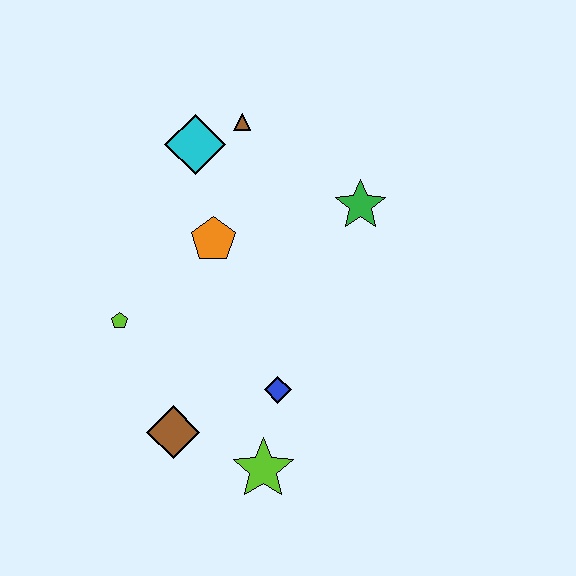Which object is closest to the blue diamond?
The lime star is closest to the blue diamond.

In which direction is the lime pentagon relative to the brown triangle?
The lime pentagon is below the brown triangle.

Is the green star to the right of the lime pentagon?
Yes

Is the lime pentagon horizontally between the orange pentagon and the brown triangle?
No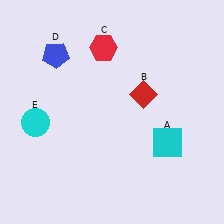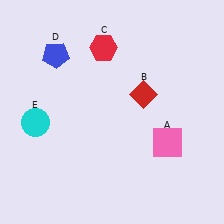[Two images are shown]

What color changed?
The square (A) changed from cyan in Image 1 to pink in Image 2.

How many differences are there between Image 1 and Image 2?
There is 1 difference between the two images.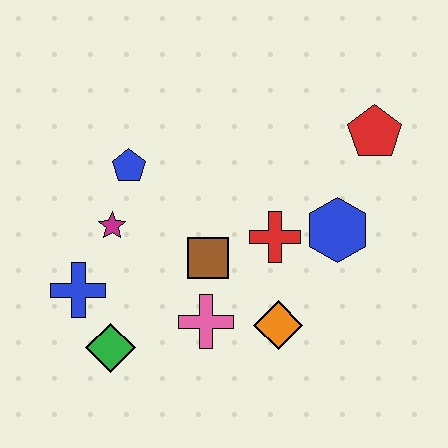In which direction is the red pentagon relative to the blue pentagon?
The red pentagon is to the right of the blue pentagon.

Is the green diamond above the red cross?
No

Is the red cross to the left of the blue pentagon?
No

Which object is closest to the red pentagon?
The blue hexagon is closest to the red pentagon.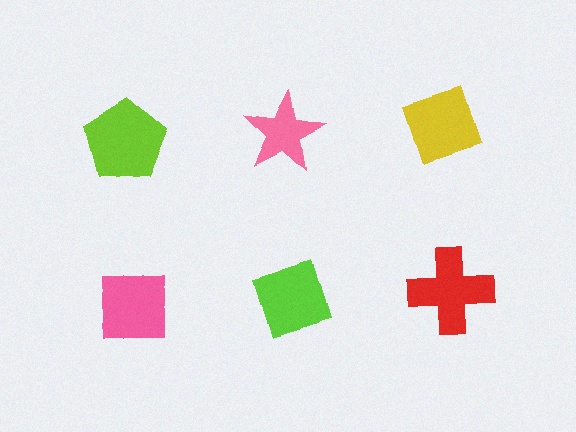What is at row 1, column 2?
A pink star.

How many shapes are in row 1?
3 shapes.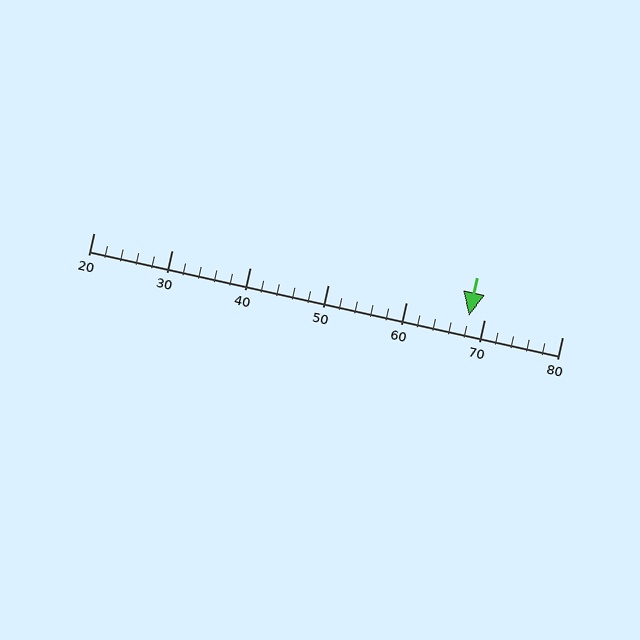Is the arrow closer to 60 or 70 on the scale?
The arrow is closer to 70.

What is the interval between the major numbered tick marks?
The major tick marks are spaced 10 units apart.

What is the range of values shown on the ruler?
The ruler shows values from 20 to 80.